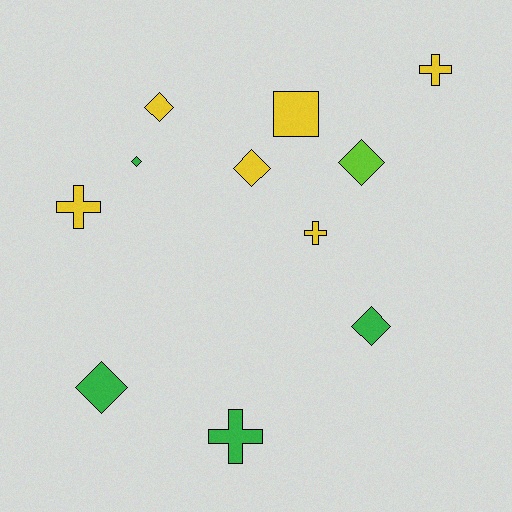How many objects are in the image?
There are 11 objects.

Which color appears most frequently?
Yellow, with 6 objects.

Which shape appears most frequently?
Diamond, with 6 objects.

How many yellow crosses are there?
There are 3 yellow crosses.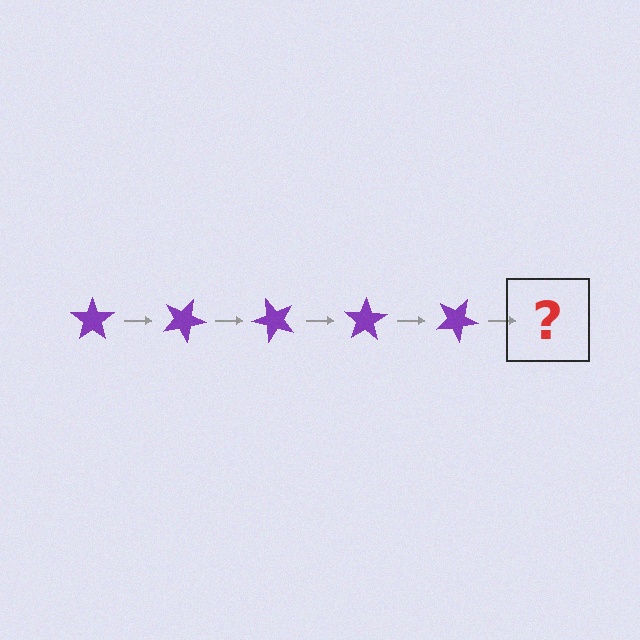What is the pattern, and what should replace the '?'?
The pattern is that the star rotates 25 degrees each step. The '?' should be a purple star rotated 125 degrees.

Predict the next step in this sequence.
The next step is a purple star rotated 125 degrees.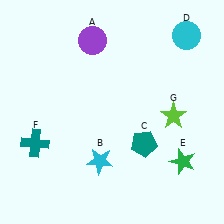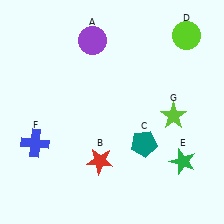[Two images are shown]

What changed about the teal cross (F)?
In Image 1, F is teal. In Image 2, it changed to blue.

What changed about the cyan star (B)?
In Image 1, B is cyan. In Image 2, it changed to red.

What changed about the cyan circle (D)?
In Image 1, D is cyan. In Image 2, it changed to lime.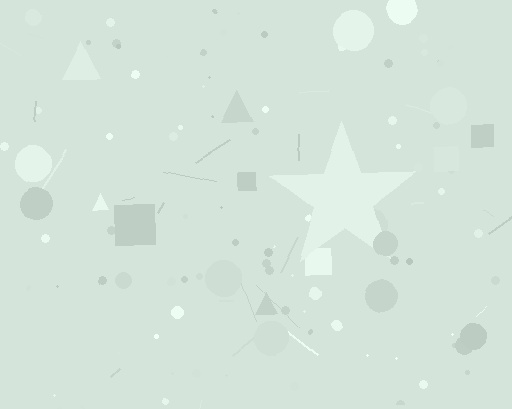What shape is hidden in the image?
A star is hidden in the image.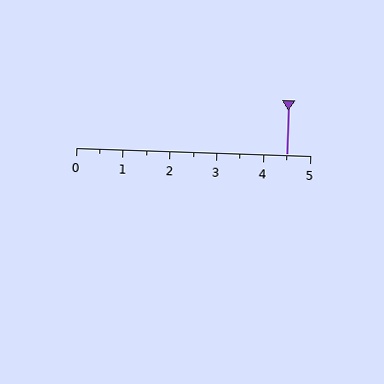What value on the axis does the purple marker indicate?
The marker indicates approximately 4.5.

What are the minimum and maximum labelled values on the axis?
The axis runs from 0 to 5.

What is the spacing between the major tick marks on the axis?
The major ticks are spaced 1 apart.